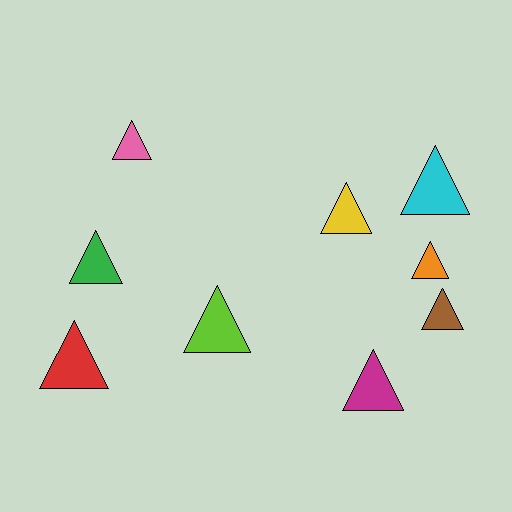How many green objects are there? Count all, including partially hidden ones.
There is 1 green object.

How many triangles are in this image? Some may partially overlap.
There are 9 triangles.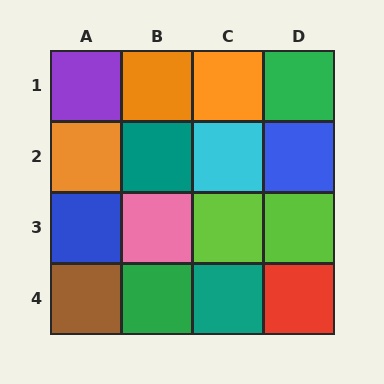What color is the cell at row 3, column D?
Lime.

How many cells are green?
2 cells are green.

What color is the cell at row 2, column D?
Blue.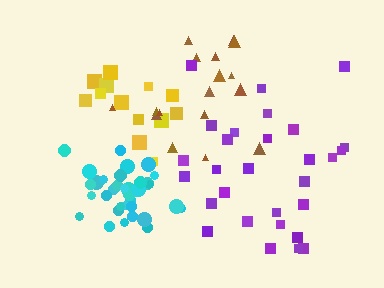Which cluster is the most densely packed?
Cyan.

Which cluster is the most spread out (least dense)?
Purple.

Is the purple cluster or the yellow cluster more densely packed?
Yellow.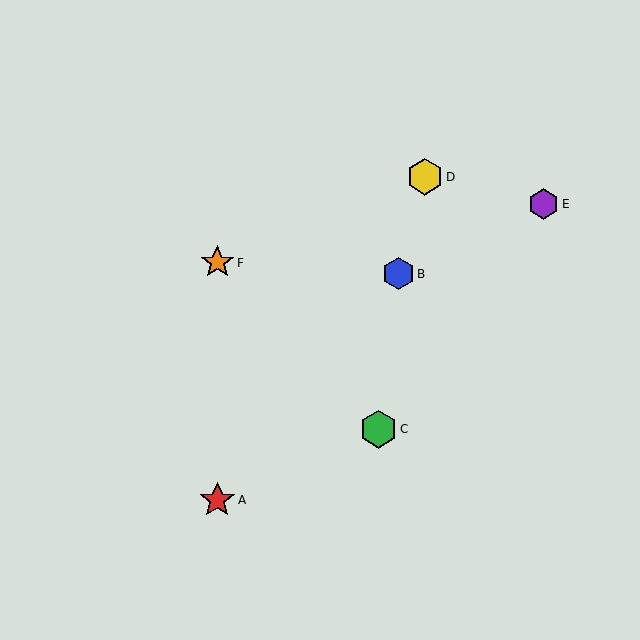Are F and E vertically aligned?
No, F is at x≈217 and E is at x≈544.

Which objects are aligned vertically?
Objects A, F are aligned vertically.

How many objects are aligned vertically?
2 objects (A, F) are aligned vertically.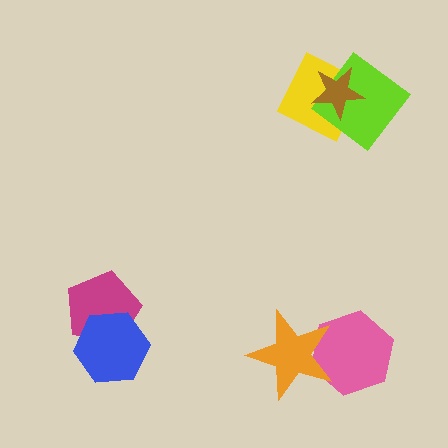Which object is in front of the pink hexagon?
The orange star is in front of the pink hexagon.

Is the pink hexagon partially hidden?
Yes, it is partially covered by another shape.